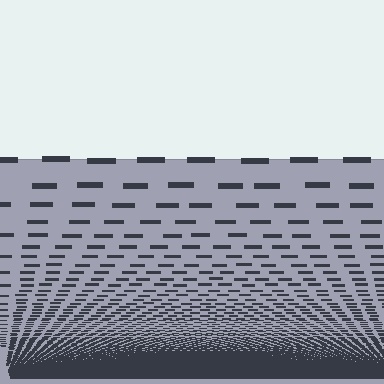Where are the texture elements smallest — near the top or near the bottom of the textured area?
Near the bottom.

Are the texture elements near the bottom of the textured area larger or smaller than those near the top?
Smaller. The gradient is inverted — elements near the bottom are smaller and denser.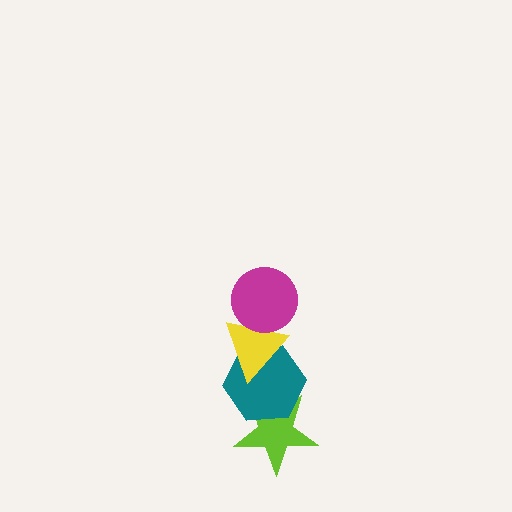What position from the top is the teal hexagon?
The teal hexagon is 3rd from the top.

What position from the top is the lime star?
The lime star is 4th from the top.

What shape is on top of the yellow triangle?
The magenta circle is on top of the yellow triangle.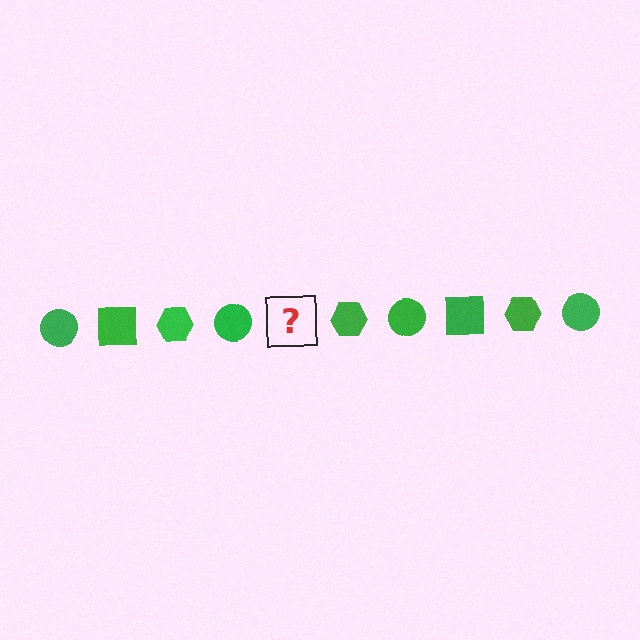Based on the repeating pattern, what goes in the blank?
The blank should be a green square.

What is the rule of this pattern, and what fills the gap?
The rule is that the pattern cycles through circle, square, hexagon shapes in green. The gap should be filled with a green square.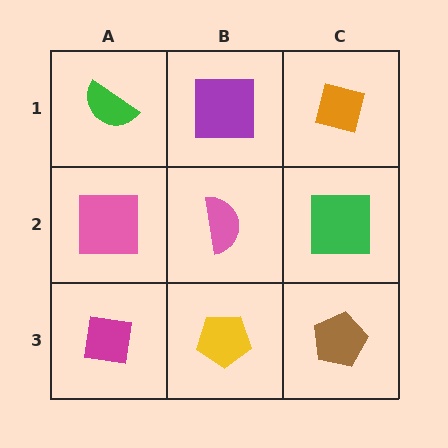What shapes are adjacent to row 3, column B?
A pink semicircle (row 2, column B), a magenta square (row 3, column A), a brown pentagon (row 3, column C).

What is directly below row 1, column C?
A green square.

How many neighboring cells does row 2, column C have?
3.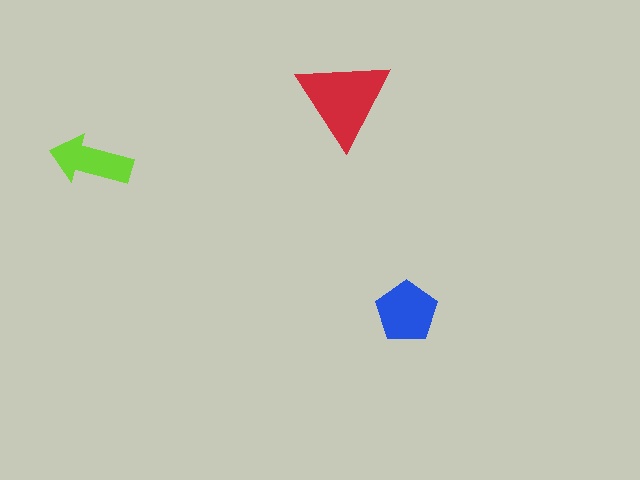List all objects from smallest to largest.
The lime arrow, the blue pentagon, the red triangle.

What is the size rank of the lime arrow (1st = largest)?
3rd.